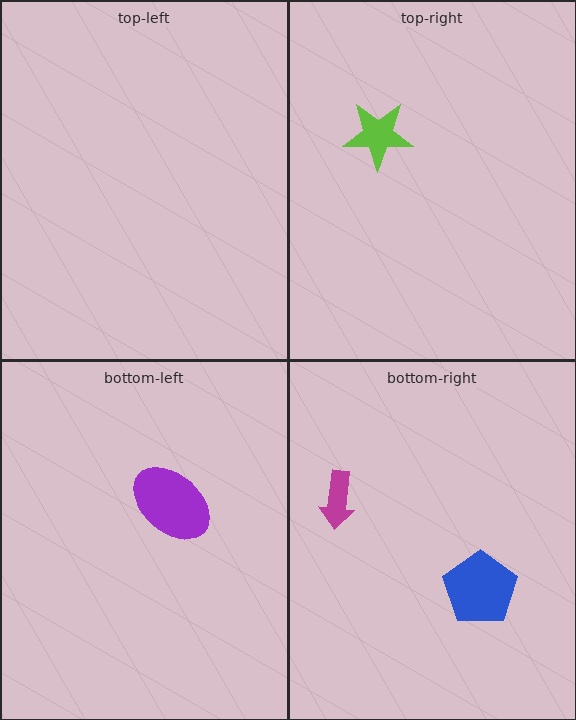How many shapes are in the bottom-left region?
1.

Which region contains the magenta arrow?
The bottom-right region.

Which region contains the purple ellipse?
The bottom-left region.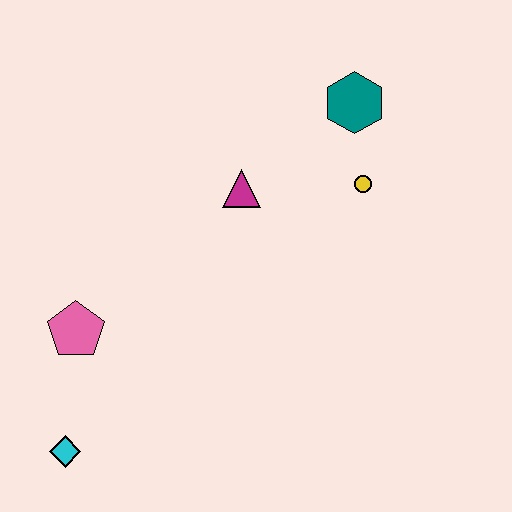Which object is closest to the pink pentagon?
The cyan diamond is closest to the pink pentagon.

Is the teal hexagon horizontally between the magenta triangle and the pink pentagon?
No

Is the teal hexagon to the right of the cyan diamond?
Yes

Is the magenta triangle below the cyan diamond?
No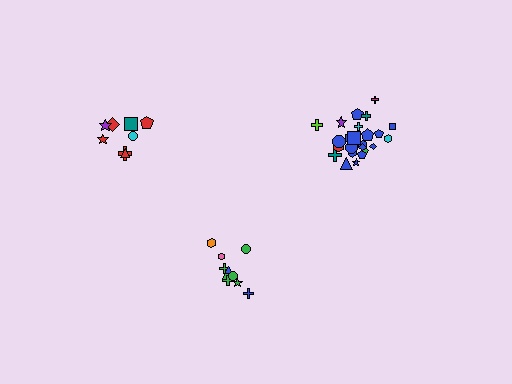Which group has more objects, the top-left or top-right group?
The top-right group.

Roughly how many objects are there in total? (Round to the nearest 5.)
Roughly 45 objects in total.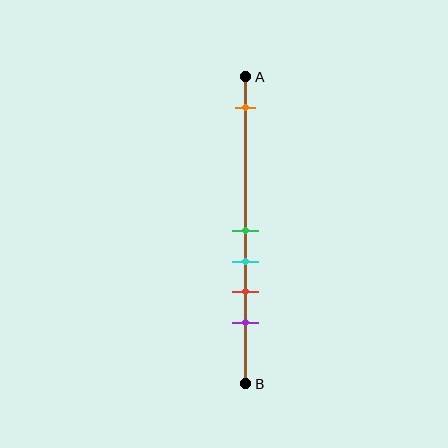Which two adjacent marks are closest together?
The green and cyan marks are the closest adjacent pair.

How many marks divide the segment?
There are 5 marks dividing the segment.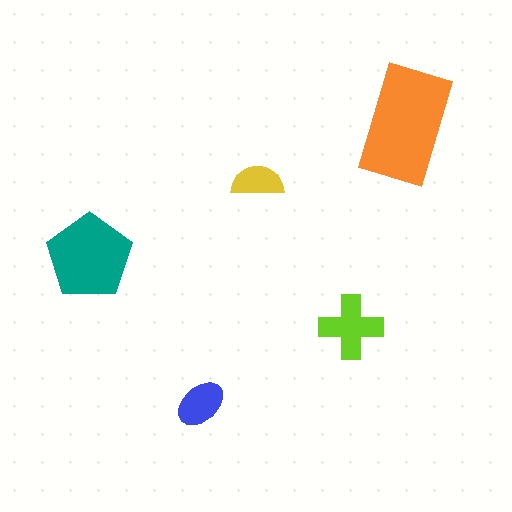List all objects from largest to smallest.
The orange rectangle, the teal pentagon, the lime cross, the blue ellipse, the yellow semicircle.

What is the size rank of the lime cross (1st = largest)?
3rd.